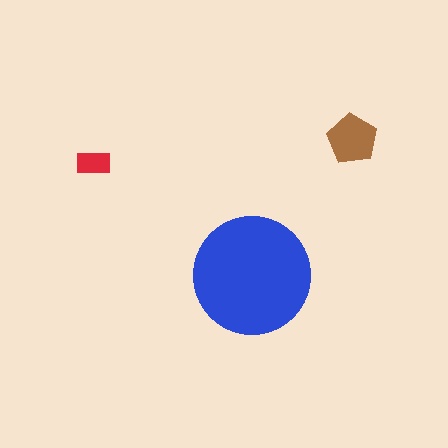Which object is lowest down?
The blue circle is bottommost.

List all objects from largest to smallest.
The blue circle, the brown pentagon, the red rectangle.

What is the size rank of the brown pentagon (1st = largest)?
2nd.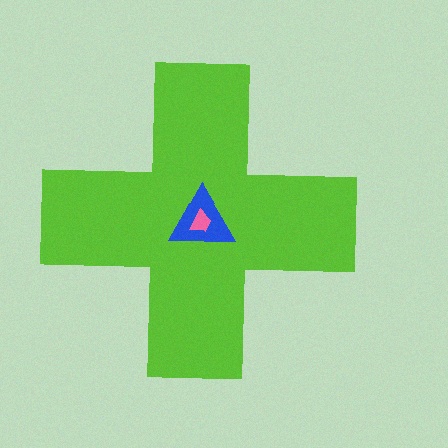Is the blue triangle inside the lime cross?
Yes.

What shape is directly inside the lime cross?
The blue triangle.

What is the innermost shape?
The pink trapezoid.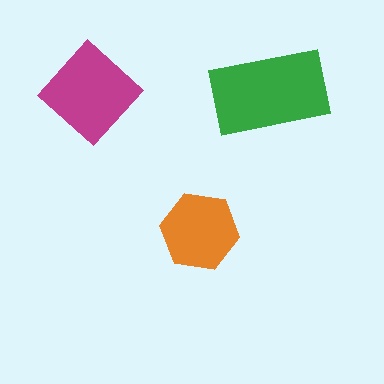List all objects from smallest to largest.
The orange hexagon, the magenta diamond, the green rectangle.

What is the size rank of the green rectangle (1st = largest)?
1st.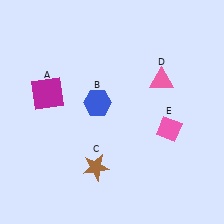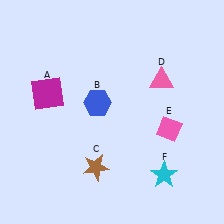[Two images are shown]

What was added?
A cyan star (F) was added in Image 2.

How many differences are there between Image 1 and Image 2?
There is 1 difference between the two images.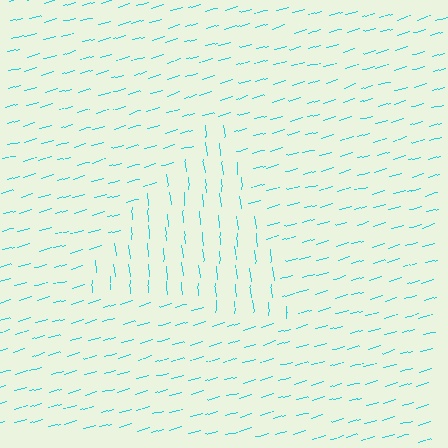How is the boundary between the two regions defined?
The boundary is defined purely by a change in line orientation (approximately 79 degrees difference). All lines are the same color and thickness.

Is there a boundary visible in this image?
Yes, there is a texture boundary formed by a change in line orientation.